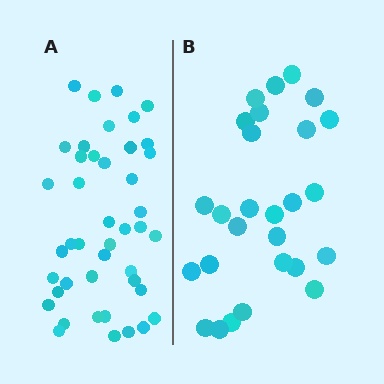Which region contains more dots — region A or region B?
Region A (the left region) has more dots.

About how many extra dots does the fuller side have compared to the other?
Region A has approximately 15 more dots than region B.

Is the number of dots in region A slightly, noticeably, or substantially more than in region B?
Region A has substantially more. The ratio is roughly 1.6 to 1.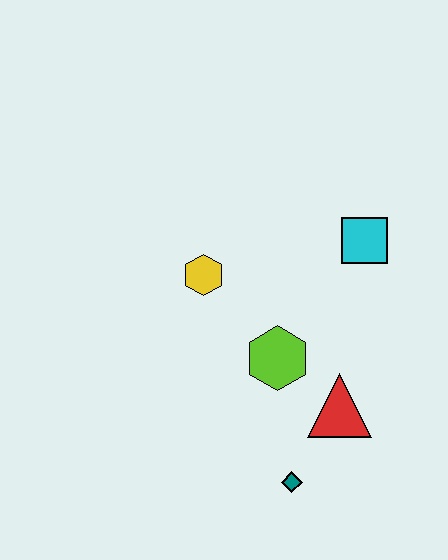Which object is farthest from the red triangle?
The yellow hexagon is farthest from the red triangle.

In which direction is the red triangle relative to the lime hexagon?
The red triangle is to the right of the lime hexagon.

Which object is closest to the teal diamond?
The red triangle is closest to the teal diamond.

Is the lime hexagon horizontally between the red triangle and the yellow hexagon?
Yes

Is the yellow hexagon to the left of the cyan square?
Yes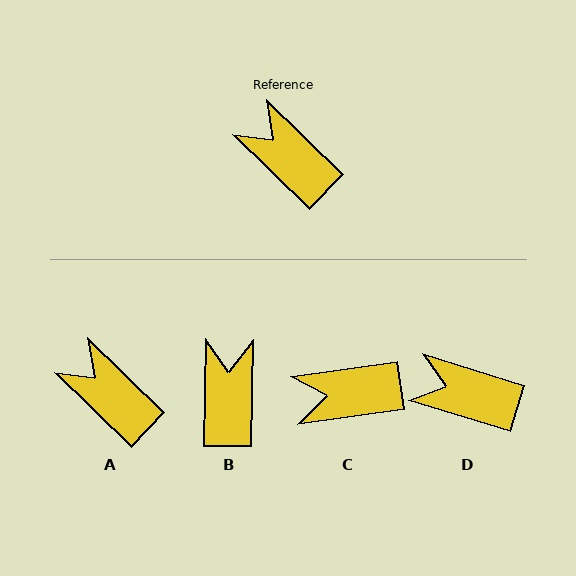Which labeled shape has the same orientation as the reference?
A.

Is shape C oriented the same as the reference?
No, it is off by about 52 degrees.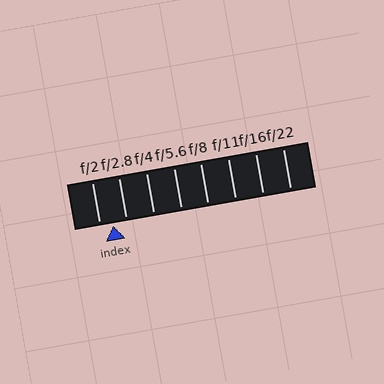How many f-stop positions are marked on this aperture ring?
There are 8 f-stop positions marked.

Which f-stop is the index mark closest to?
The index mark is closest to f/2.8.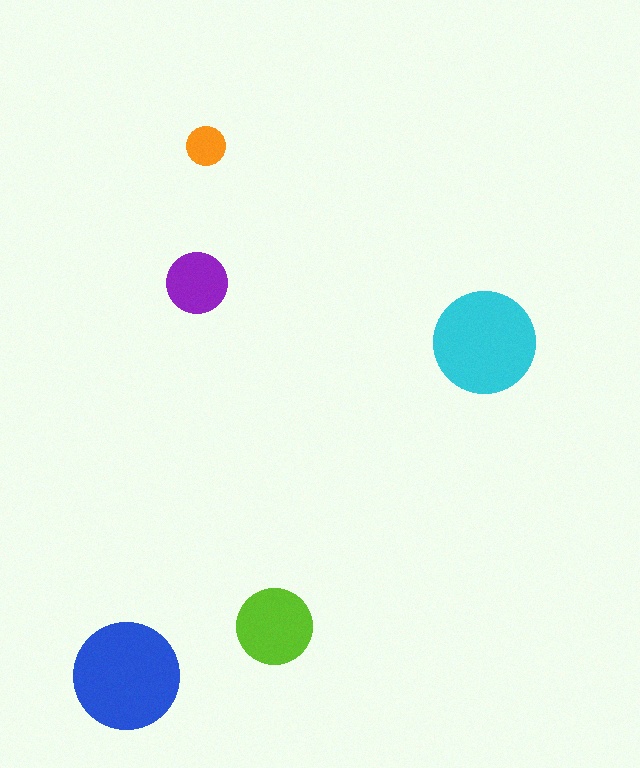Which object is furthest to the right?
The cyan circle is rightmost.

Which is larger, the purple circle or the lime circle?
The lime one.